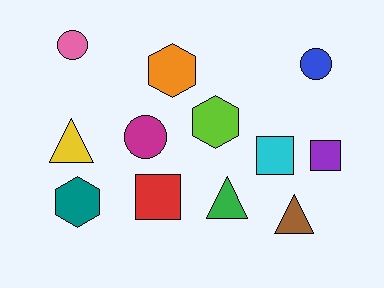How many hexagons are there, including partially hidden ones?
There are 3 hexagons.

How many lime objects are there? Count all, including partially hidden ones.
There is 1 lime object.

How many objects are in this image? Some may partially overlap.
There are 12 objects.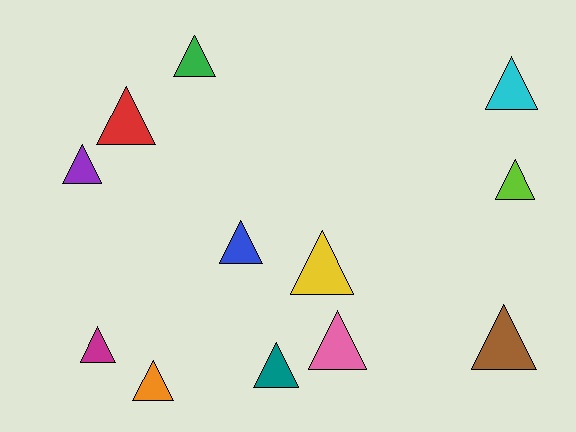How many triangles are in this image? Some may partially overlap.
There are 12 triangles.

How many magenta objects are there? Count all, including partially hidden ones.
There is 1 magenta object.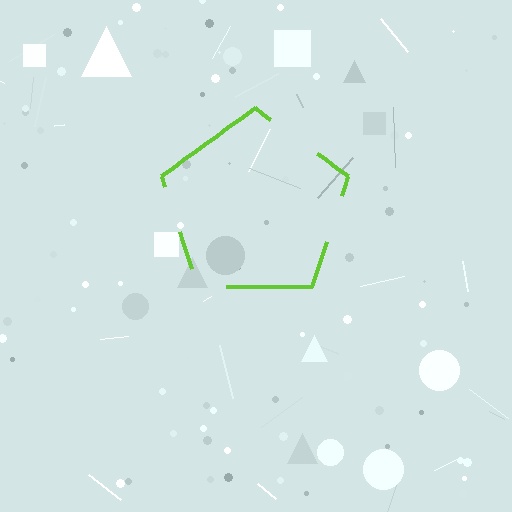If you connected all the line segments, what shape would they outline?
They would outline a pentagon.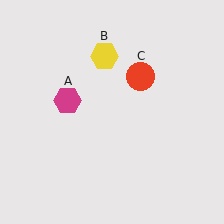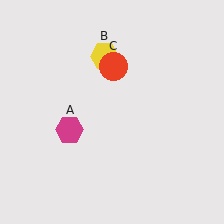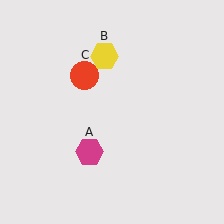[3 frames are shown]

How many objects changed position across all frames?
2 objects changed position: magenta hexagon (object A), red circle (object C).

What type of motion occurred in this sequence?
The magenta hexagon (object A), red circle (object C) rotated counterclockwise around the center of the scene.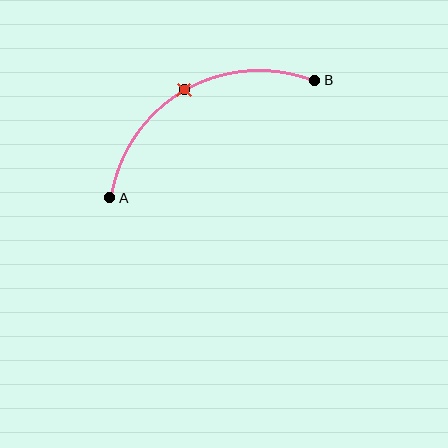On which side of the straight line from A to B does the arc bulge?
The arc bulges above the straight line connecting A and B.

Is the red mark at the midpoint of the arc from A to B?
Yes. The red mark lies on the arc at equal arc-length from both A and B — it is the arc midpoint.